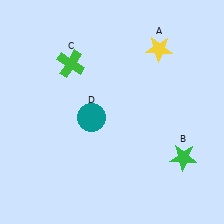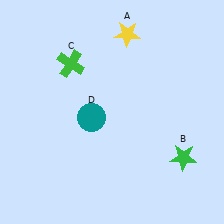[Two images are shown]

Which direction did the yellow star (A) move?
The yellow star (A) moved left.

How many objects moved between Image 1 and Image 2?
1 object moved between the two images.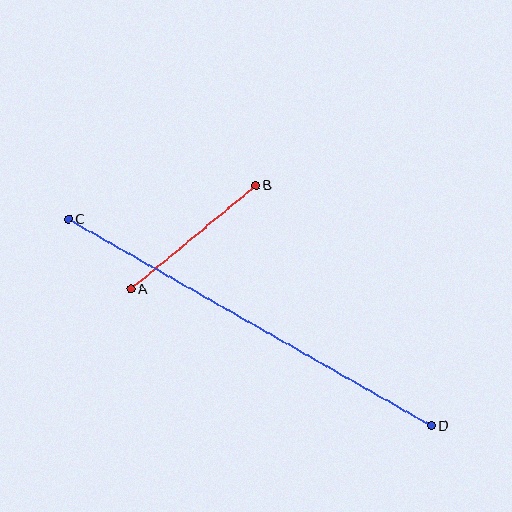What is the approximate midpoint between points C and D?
The midpoint is at approximately (250, 323) pixels.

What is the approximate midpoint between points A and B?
The midpoint is at approximately (193, 237) pixels.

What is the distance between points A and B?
The distance is approximately 162 pixels.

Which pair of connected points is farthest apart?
Points C and D are farthest apart.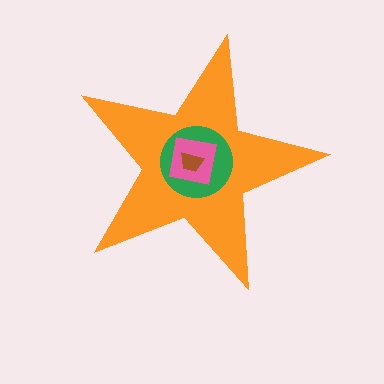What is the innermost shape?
The brown trapezoid.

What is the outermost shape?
The orange star.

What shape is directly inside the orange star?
The green circle.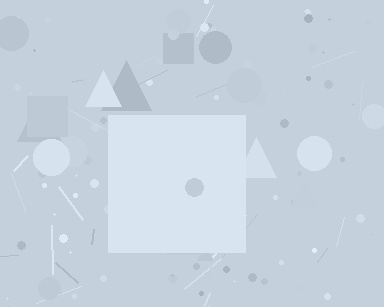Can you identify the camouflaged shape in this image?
The camouflaged shape is a square.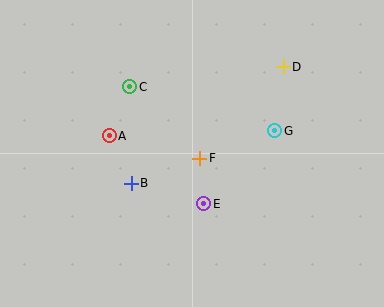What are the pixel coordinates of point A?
Point A is at (109, 136).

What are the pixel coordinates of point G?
Point G is at (275, 131).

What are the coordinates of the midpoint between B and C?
The midpoint between B and C is at (131, 135).